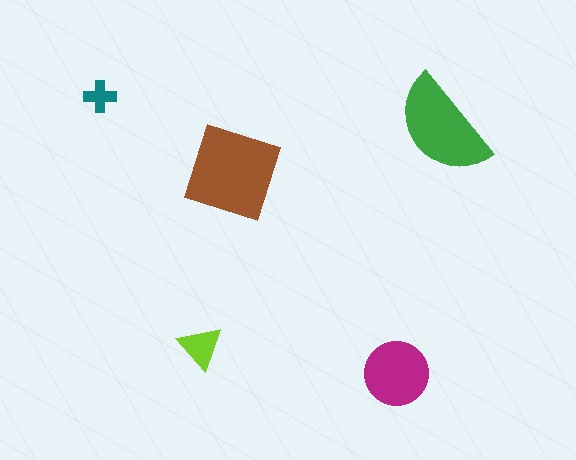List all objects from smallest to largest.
The teal cross, the lime triangle, the magenta circle, the green semicircle, the brown diamond.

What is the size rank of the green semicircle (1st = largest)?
2nd.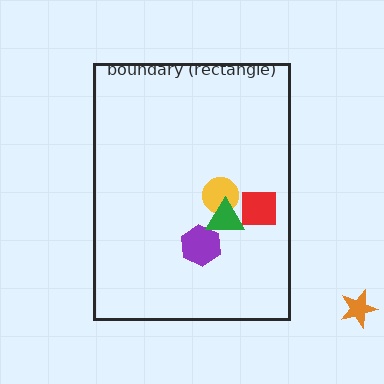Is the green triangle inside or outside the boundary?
Inside.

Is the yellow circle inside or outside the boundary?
Inside.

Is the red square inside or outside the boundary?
Inside.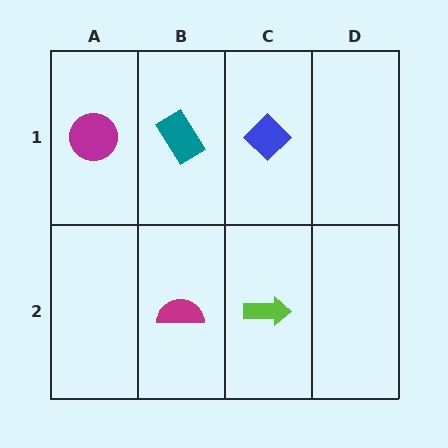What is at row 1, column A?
A magenta circle.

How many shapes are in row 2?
2 shapes.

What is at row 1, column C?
A blue diamond.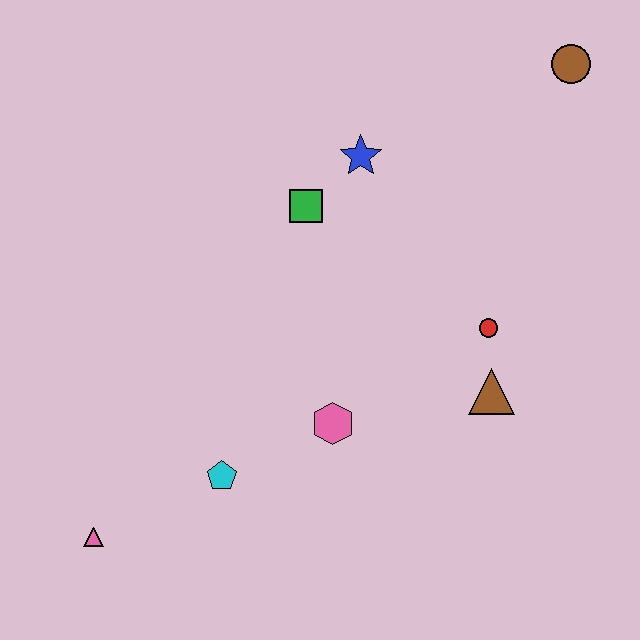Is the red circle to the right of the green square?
Yes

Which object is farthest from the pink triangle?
The brown circle is farthest from the pink triangle.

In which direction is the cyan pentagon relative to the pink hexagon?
The cyan pentagon is to the left of the pink hexagon.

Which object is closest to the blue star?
The green square is closest to the blue star.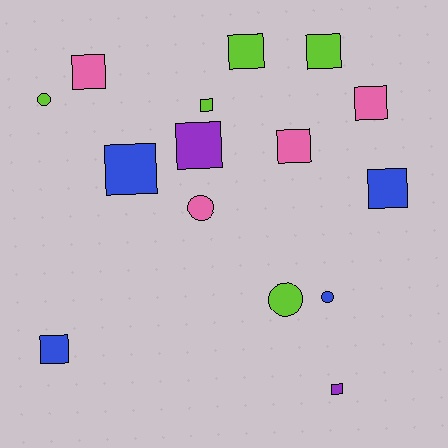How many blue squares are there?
There are 3 blue squares.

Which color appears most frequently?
Lime, with 5 objects.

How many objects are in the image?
There are 15 objects.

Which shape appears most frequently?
Square, with 11 objects.